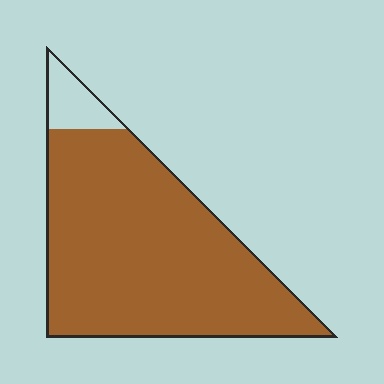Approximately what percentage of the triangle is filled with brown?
Approximately 90%.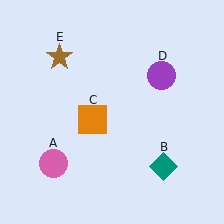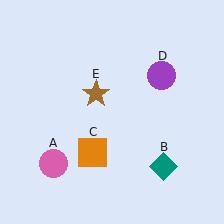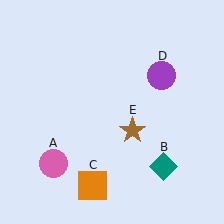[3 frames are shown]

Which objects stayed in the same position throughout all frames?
Pink circle (object A) and teal diamond (object B) and purple circle (object D) remained stationary.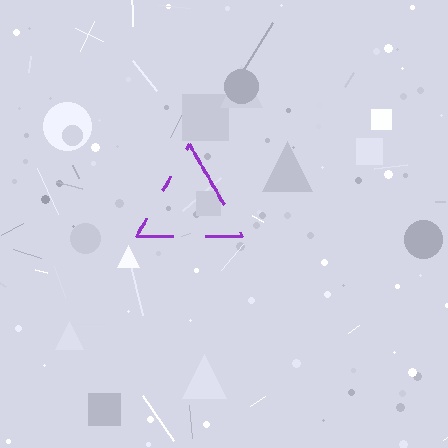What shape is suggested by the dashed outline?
The dashed outline suggests a triangle.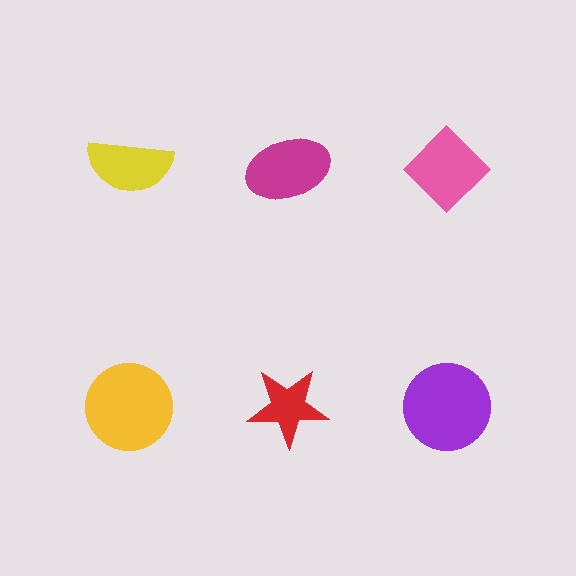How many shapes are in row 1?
3 shapes.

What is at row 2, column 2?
A red star.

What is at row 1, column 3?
A pink diamond.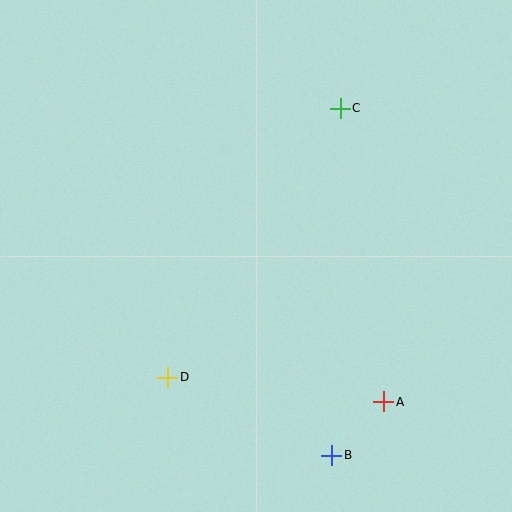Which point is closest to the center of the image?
Point D at (168, 377) is closest to the center.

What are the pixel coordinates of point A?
Point A is at (384, 402).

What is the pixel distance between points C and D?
The distance between C and D is 320 pixels.